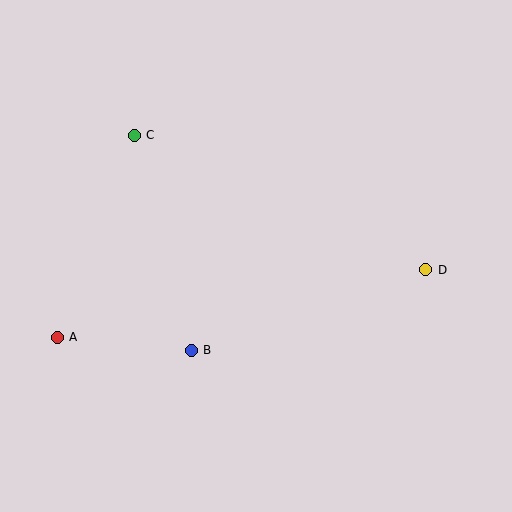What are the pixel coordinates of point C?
Point C is at (134, 135).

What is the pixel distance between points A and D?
The distance between A and D is 375 pixels.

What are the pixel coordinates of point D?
Point D is at (426, 270).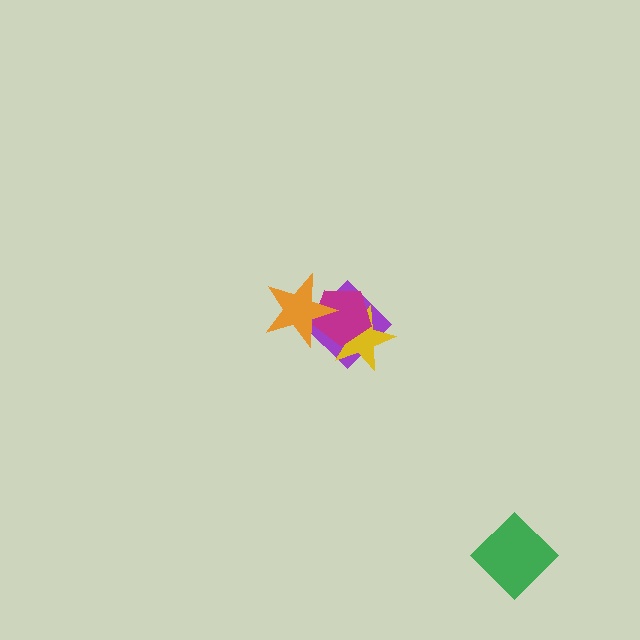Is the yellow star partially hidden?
Yes, it is partially covered by another shape.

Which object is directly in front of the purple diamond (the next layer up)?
The yellow star is directly in front of the purple diamond.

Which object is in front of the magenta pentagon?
The orange star is in front of the magenta pentagon.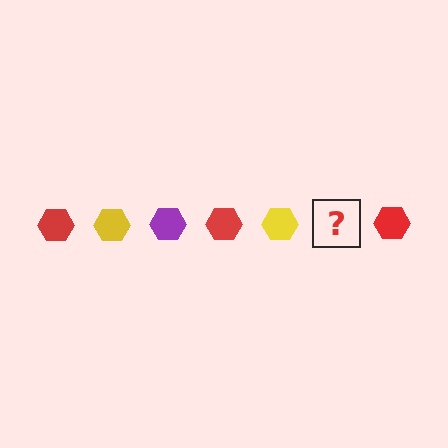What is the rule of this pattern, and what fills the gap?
The rule is that the pattern cycles through red, yellow, purple hexagons. The gap should be filled with a purple hexagon.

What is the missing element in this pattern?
The missing element is a purple hexagon.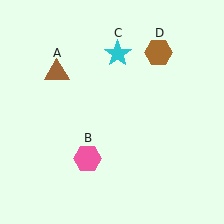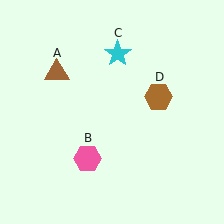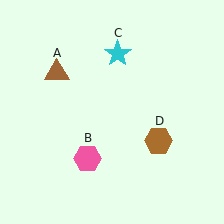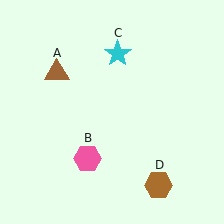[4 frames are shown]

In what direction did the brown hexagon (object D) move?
The brown hexagon (object D) moved down.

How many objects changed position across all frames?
1 object changed position: brown hexagon (object D).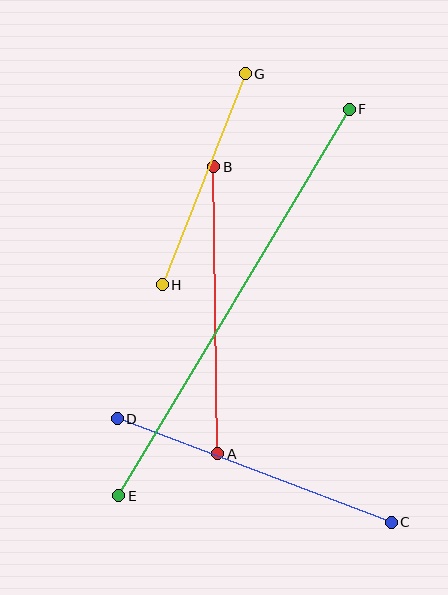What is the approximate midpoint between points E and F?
The midpoint is at approximately (234, 302) pixels.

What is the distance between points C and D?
The distance is approximately 293 pixels.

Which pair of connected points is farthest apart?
Points E and F are farthest apart.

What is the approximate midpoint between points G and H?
The midpoint is at approximately (204, 179) pixels.